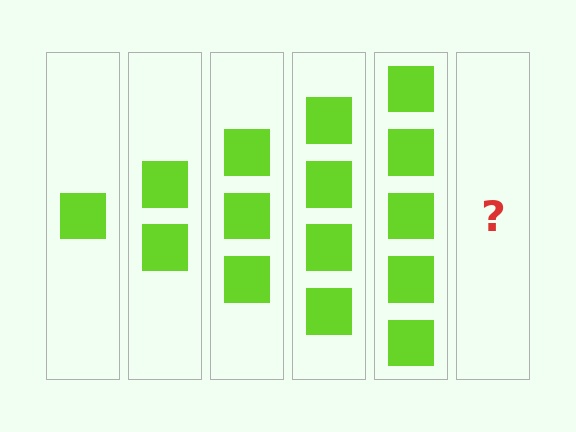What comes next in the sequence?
The next element should be 6 squares.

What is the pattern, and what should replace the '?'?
The pattern is that each step adds one more square. The '?' should be 6 squares.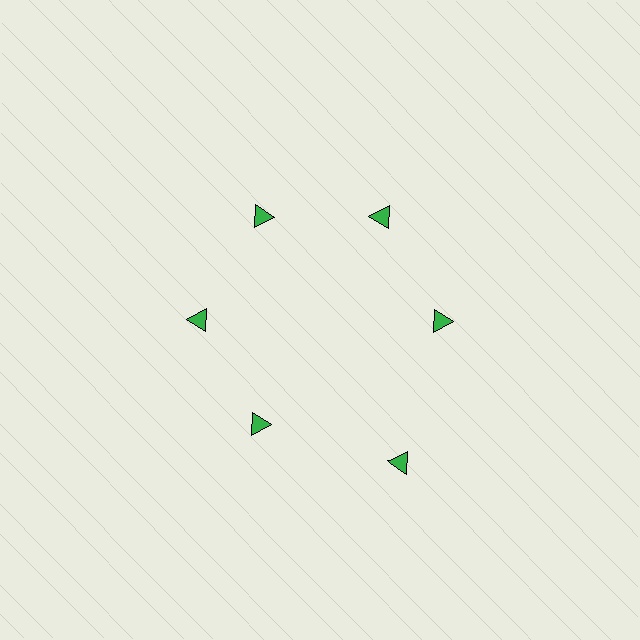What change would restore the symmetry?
The symmetry would be restored by moving it inward, back onto the ring so that all 6 triangles sit at equal angles and equal distance from the center.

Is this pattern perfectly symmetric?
No. The 6 green triangles are arranged in a ring, but one element near the 5 o'clock position is pushed outward from the center, breaking the 6-fold rotational symmetry.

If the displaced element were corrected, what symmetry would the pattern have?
It would have 6-fold rotational symmetry — the pattern would map onto itself every 60 degrees.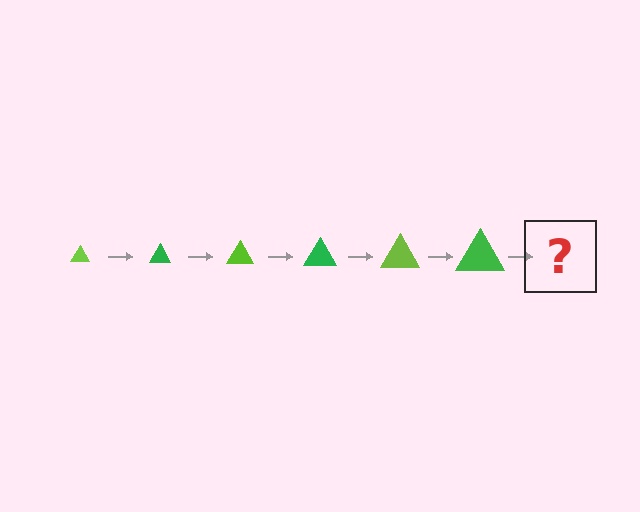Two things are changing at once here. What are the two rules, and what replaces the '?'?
The two rules are that the triangle grows larger each step and the color cycles through lime and green. The '?' should be a lime triangle, larger than the previous one.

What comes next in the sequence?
The next element should be a lime triangle, larger than the previous one.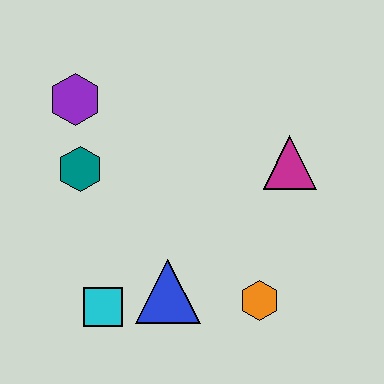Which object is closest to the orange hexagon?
The blue triangle is closest to the orange hexagon.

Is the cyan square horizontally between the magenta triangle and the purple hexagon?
Yes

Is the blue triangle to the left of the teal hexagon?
No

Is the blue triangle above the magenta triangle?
No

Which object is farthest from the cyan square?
The magenta triangle is farthest from the cyan square.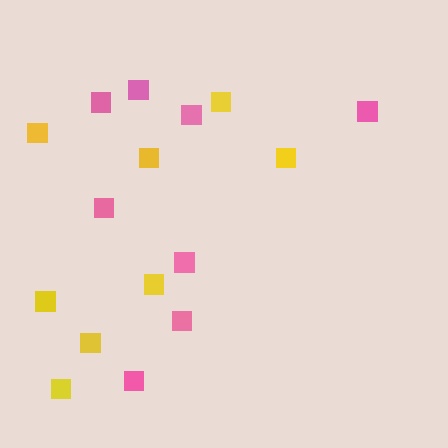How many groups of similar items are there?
There are 2 groups: one group of pink squares (8) and one group of yellow squares (8).